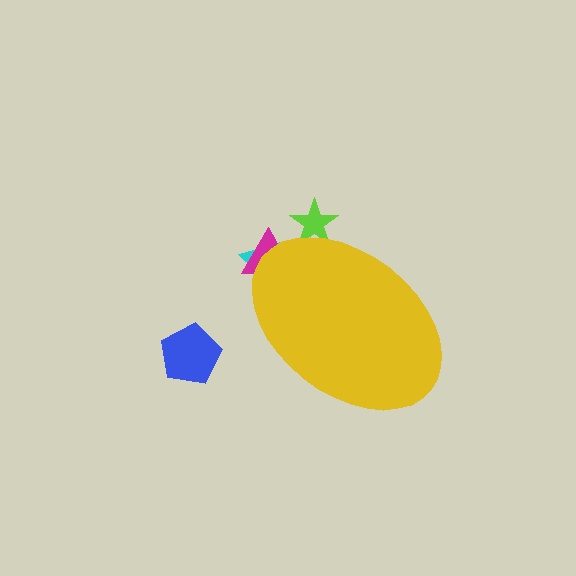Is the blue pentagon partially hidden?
No, the blue pentagon is fully visible.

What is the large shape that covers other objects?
A yellow ellipse.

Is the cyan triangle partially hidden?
Yes, the cyan triangle is partially hidden behind the yellow ellipse.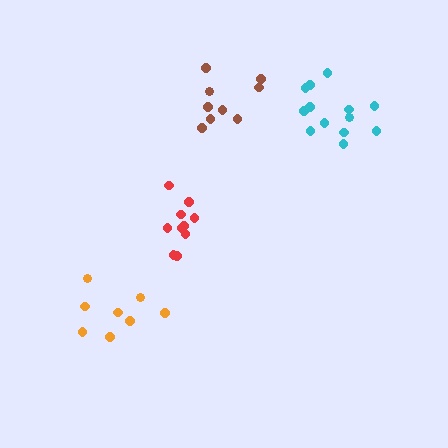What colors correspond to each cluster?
The clusters are colored: red, cyan, brown, orange.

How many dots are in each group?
Group 1: 10 dots, Group 2: 13 dots, Group 3: 10 dots, Group 4: 8 dots (41 total).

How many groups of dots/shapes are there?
There are 4 groups.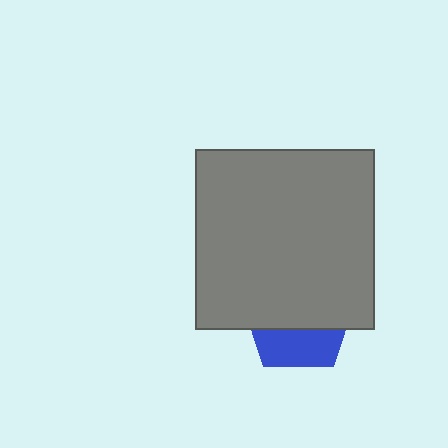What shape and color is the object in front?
The object in front is a gray square.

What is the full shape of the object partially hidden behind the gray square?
The partially hidden object is a blue pentagon.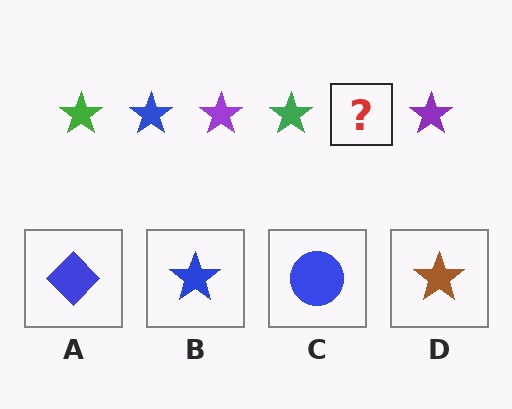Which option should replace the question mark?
Option B.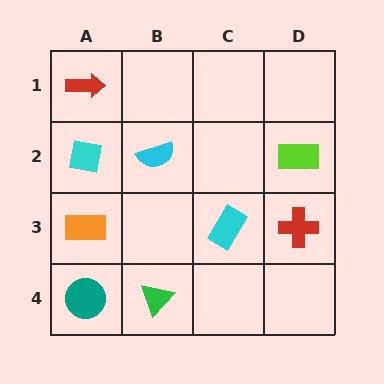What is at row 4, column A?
A teal circle.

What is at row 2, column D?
A lime rectangle.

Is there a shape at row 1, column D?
No, that cell is empty.